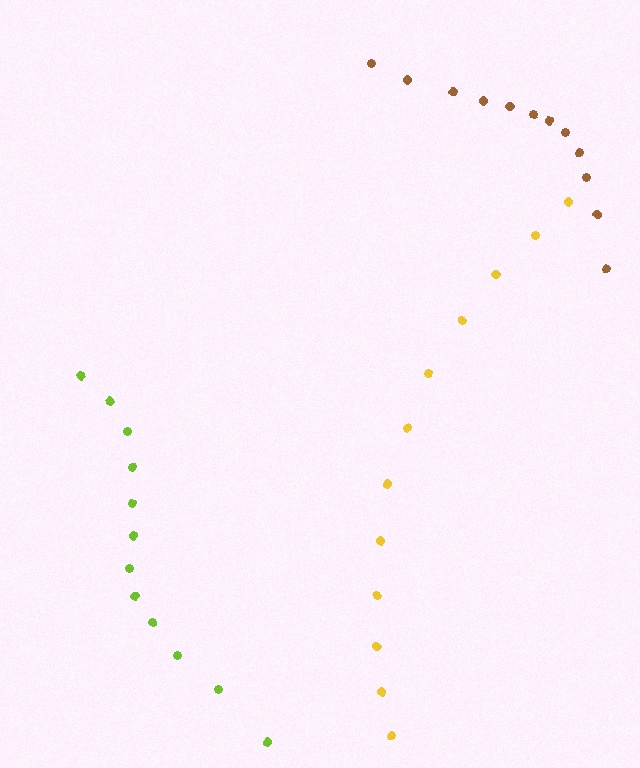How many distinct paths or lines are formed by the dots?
There are 3 distinct paths.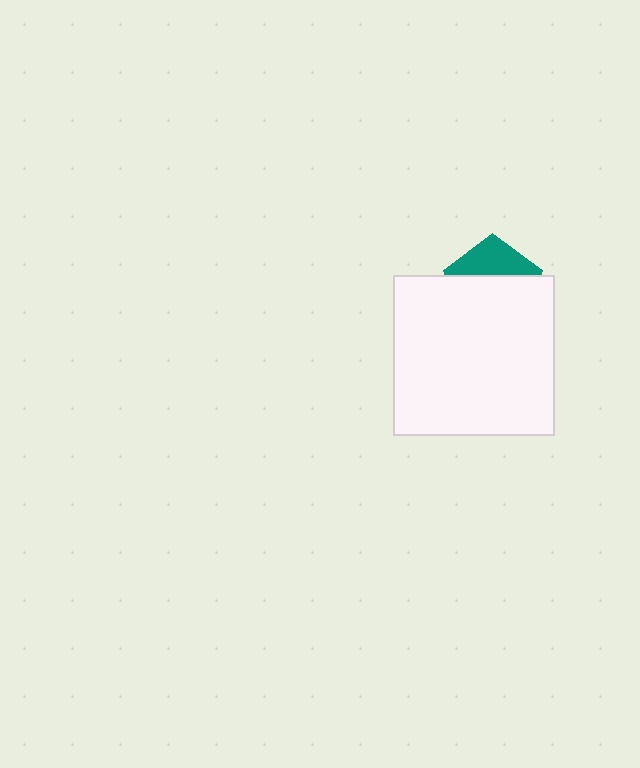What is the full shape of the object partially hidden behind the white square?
The partially hidden object is a teal pentagon.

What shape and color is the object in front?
The object in front is a white square.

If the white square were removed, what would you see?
You would see the complete teal pentagon.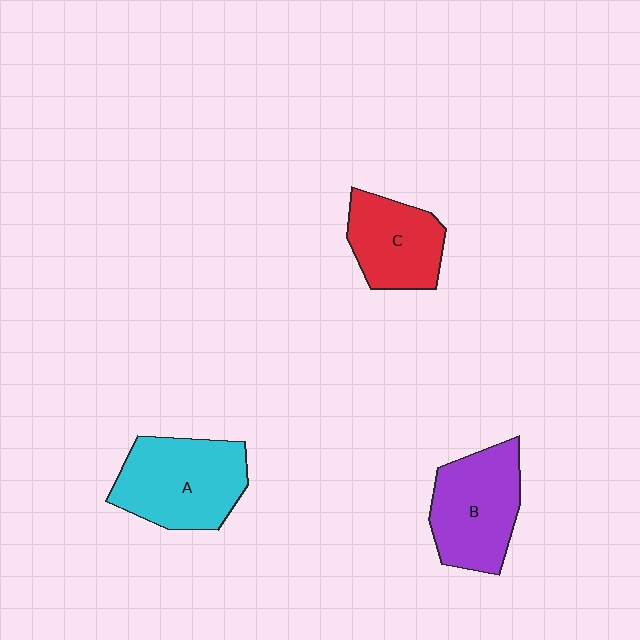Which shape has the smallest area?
Shape C (red).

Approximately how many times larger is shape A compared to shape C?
Approximately 1.4 times.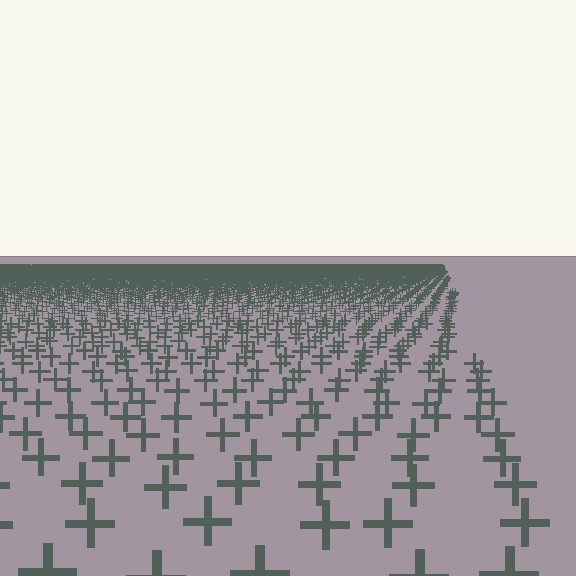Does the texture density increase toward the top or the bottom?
Density increases toward the top.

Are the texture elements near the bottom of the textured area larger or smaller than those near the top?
Larger. Near the bottom, elements are closer to the viewer and appear at a bigger on-screen size.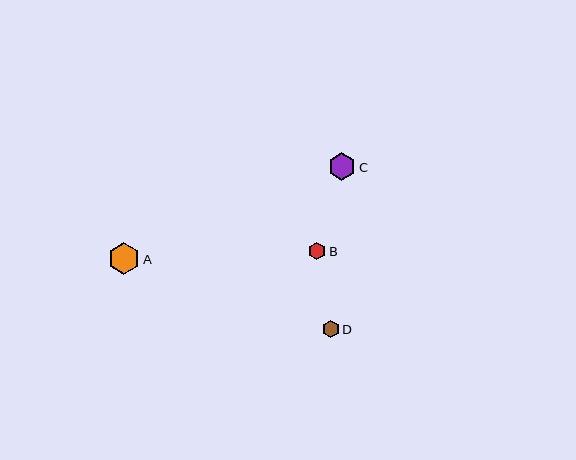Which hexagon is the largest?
Hexagon A is the largest with a size of approximately 32 pixels.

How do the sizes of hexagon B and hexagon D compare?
Hexagon B and hexagon D are approximately the same size.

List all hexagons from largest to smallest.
From largest to smallest: A, C, B, D.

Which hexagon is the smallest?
Hexagon D is the smallest with a size of approximately 17 pixels.